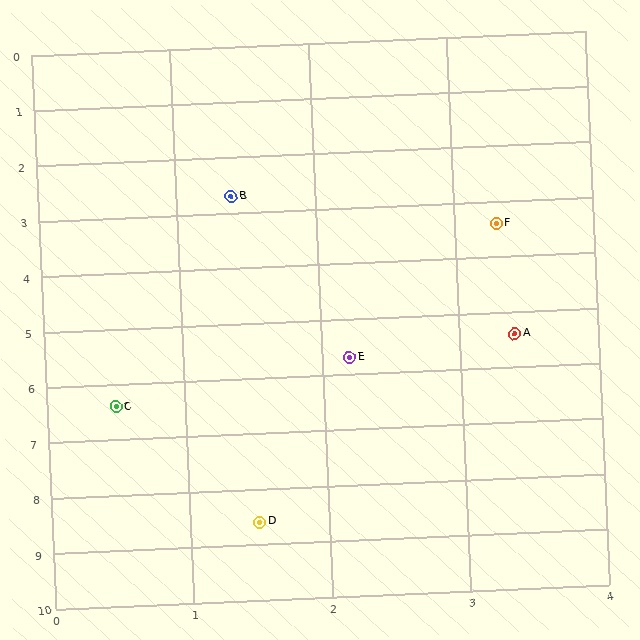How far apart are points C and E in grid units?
Points C and E are about 1.8 grid units apart.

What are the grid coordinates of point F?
Point F is at approximately (3.3, 3.4).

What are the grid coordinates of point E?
Point E is at approximately (2.2, 5.7).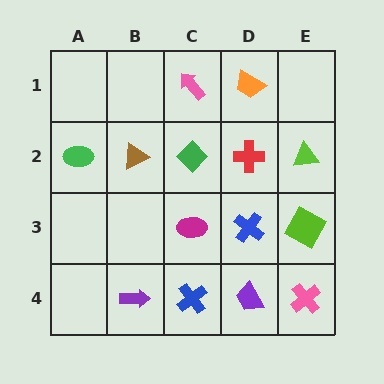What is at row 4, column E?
A pink cross.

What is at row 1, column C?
A pink arrow.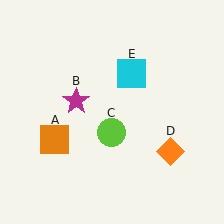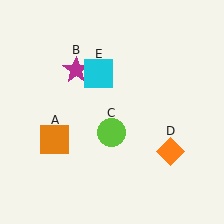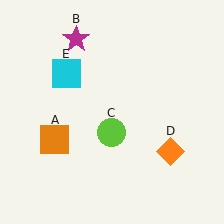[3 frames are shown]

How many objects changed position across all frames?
2 objects changed position: magenta star (object B), cyan square (object E).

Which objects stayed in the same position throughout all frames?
Orange square (object A) and lime circle (object C) and orange diamond (object D) remained stationary.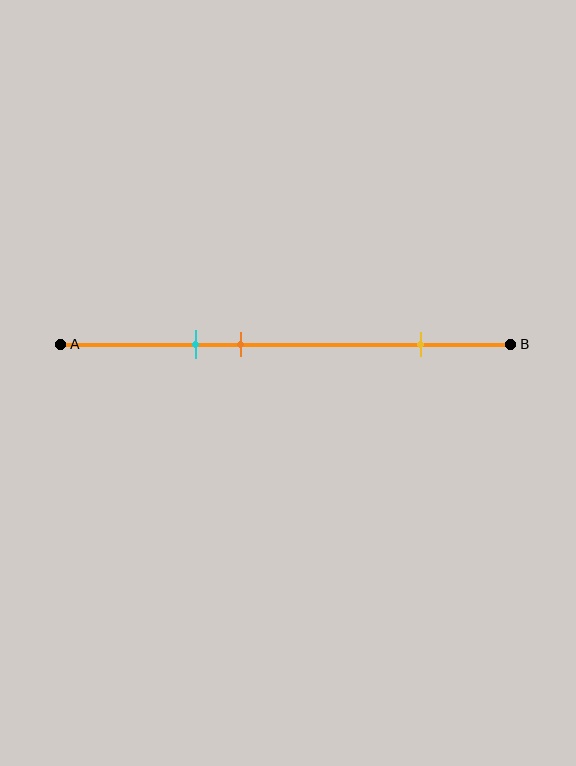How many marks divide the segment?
There are 3 marks dividing the segment.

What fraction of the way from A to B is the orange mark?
The orange mark is approximately 40% (0.4) of the way from A to B.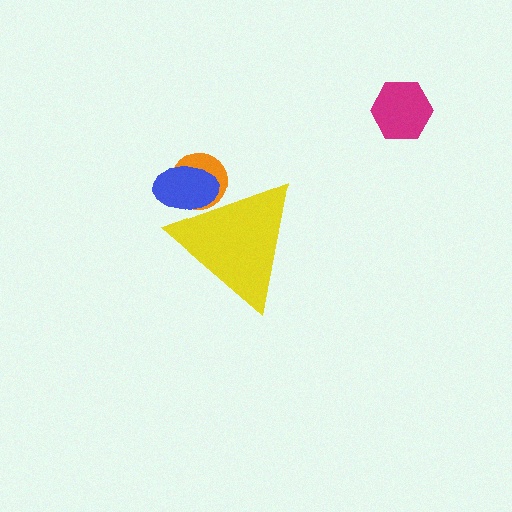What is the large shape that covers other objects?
A yellow triangle.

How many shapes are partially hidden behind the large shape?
2 shapes are partially hidden.